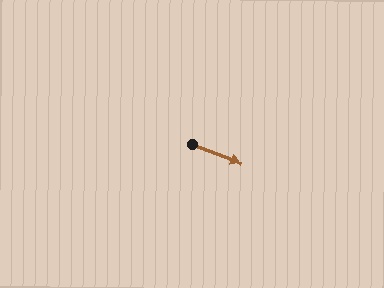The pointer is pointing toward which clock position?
Roughly 4 o'clock.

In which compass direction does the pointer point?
East.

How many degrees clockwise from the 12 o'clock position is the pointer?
Approximately 111 degrees.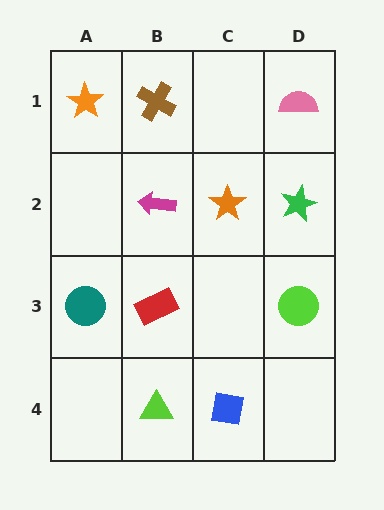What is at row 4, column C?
A blue square.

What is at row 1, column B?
A brown cross.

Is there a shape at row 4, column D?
No, that cell is empty.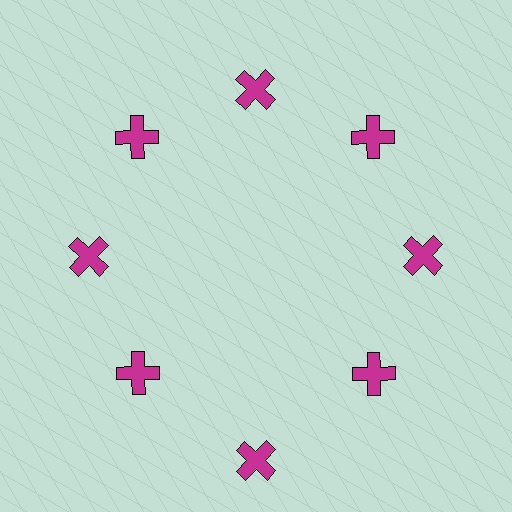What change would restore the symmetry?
The symmetry would be restored by moving it inward, back onto the ring so that all 8 crosses sit at equal angles and equal distance from the center.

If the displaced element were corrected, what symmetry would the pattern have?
It would have 8-fold rotational symmetry — the pattern would map onto itself every 45 degrees.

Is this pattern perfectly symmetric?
No. The 8 magenta crosses are arranged in a ring, but one element near the 6 o'clock position is pushed outward from the center, breaking the 8-fold rotational symmetry.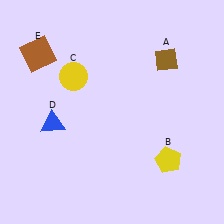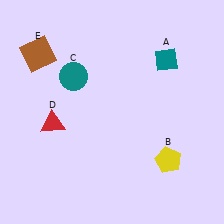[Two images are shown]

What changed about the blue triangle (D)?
In Image 1, D is blue. In Image 2, it changed to red.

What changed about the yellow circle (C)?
In Image 1, C is yellow. In Image 2, it changed to teal.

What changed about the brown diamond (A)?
In Image 1, A is brown. In Image 2, it changed to teal.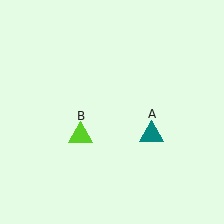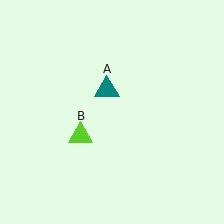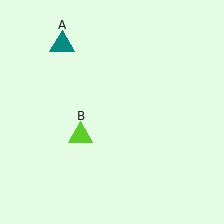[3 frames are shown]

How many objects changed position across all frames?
1 object changed position: teal triangle (object A).